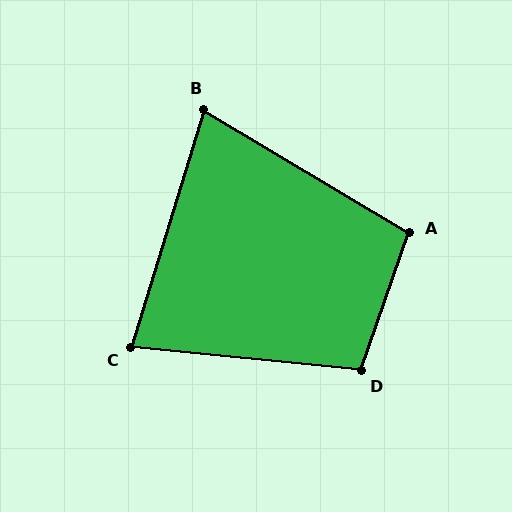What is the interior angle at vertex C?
Approximately 79 degrees (acute).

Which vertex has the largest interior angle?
D, at approximately 104 degrees.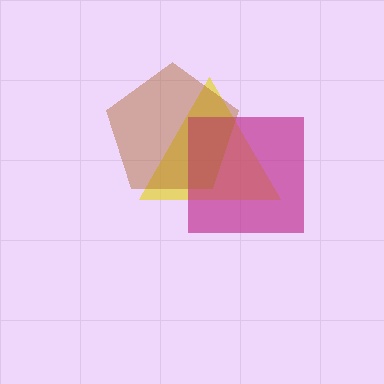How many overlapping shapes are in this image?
There are 3 overlapping shapes in the image.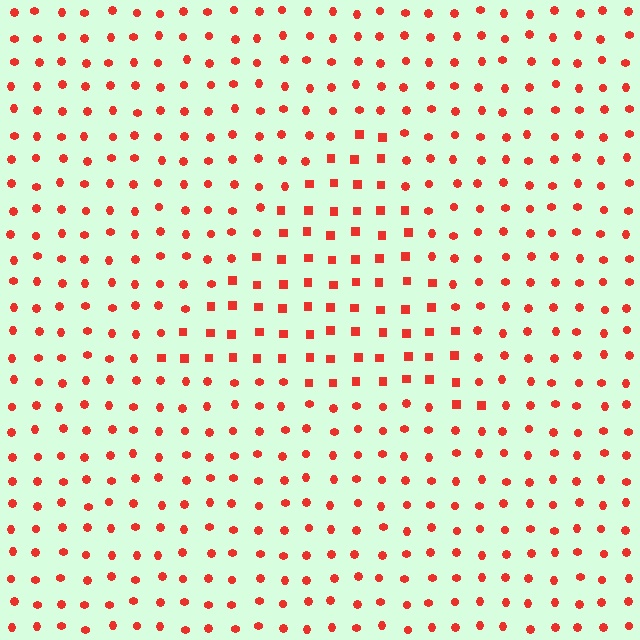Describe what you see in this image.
The image is filled with small red elements arranged in a uniform grid. A triangle-shaped region contains squares, while the surrounding area contains circles. The boundary is defined purely by the change in element shape.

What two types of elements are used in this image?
The image uses squares inside the triangle region and circles outside it.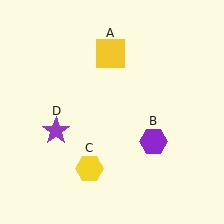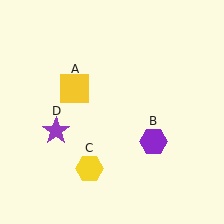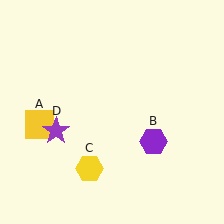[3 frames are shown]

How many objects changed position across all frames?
1 object changed position: yellow square (object A).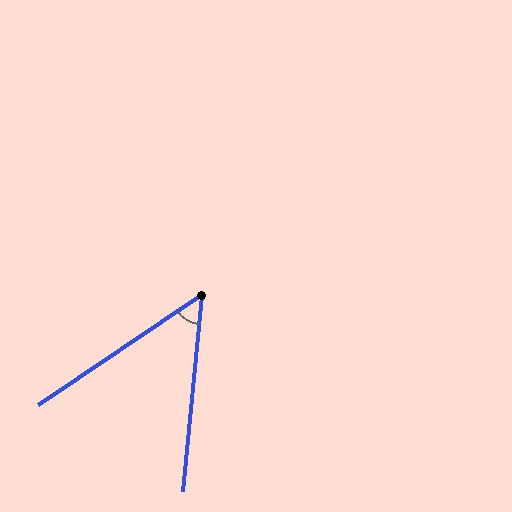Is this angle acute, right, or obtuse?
It is acute.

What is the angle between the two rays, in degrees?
Approximately 50 degrees.